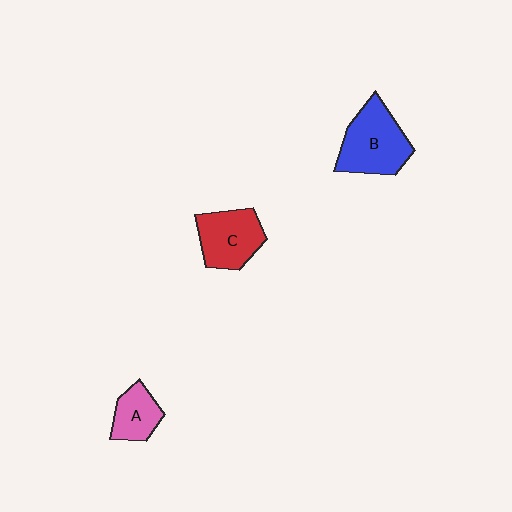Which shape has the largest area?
Shape B (blue).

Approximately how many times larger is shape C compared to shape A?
Approximately 1.5 times.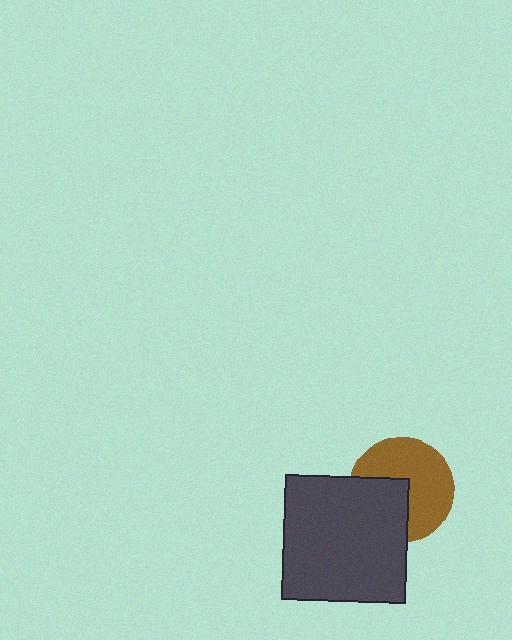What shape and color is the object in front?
The object in front is a dark gray square.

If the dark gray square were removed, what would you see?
You would see the complete brown circle.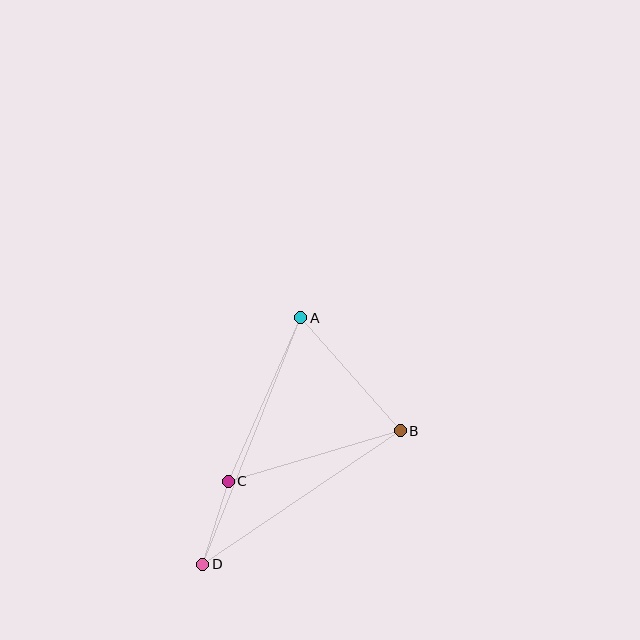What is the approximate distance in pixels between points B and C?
The distance between B and C is approximately 179 pixels.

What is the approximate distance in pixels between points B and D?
The distance between B and D is approximately 238 pixels.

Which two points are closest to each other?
Points C and D are closest to each other.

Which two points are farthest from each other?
Points A and D are farthest from each other.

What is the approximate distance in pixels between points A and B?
The distance between A and B is approximately 150 pixels.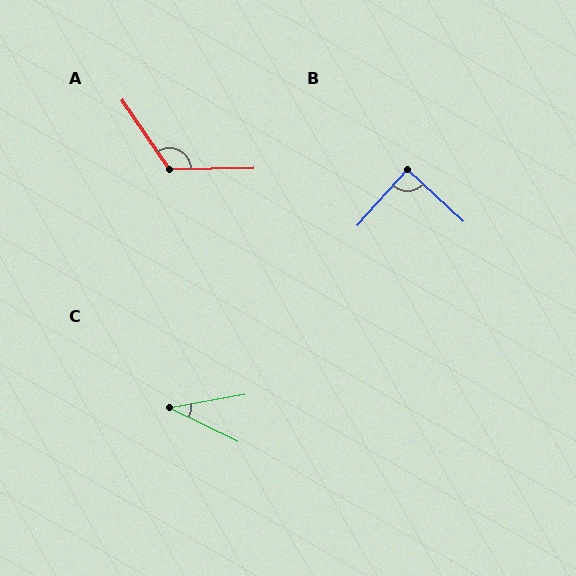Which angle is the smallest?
C, at approximately 36 degrees.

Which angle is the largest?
A, at approximately 123 degrees.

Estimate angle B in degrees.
Approximately 89 degrees.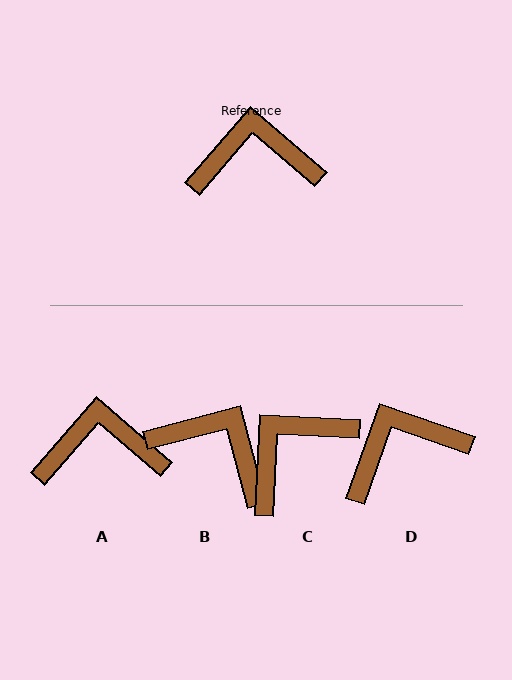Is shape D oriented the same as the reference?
No, it is off by about 21 degrees.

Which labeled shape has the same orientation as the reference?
A.